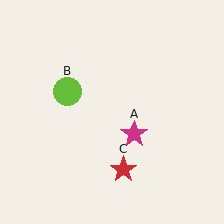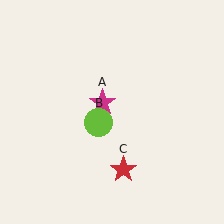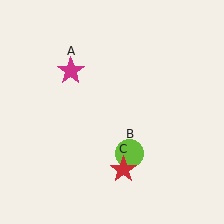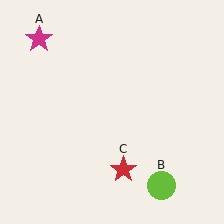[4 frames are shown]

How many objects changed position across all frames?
2 objects changed position: magenta star (object A), lime circle (object B).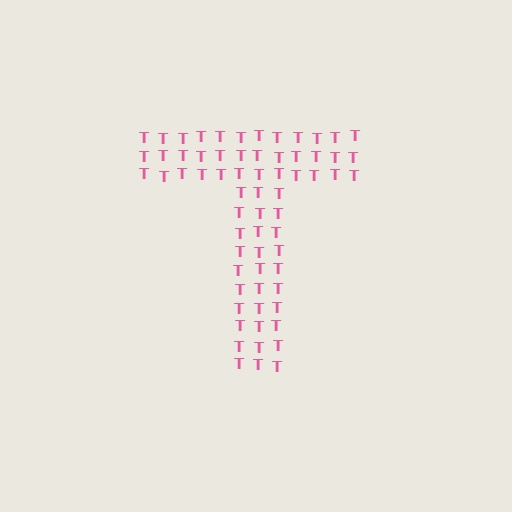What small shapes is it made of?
It is made of small letter T's.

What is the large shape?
The large shape is the letter T.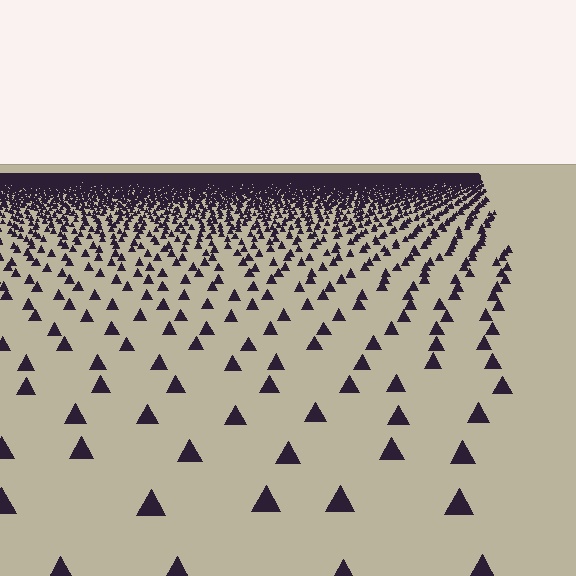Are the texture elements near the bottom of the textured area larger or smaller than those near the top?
Larger. Near the bottom, elements are closer to the viewer and appear at a bigger on-screen size.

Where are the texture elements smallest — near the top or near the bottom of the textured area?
Near the top.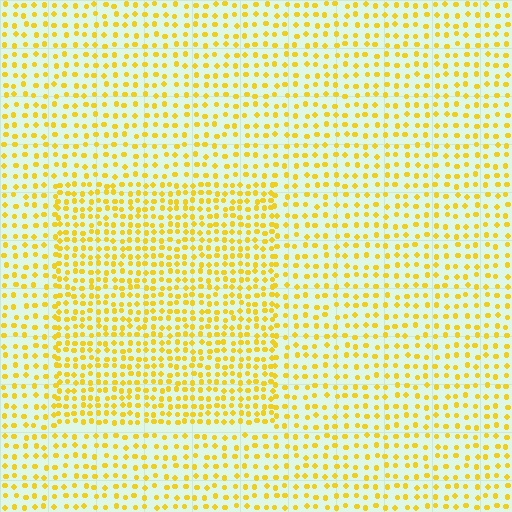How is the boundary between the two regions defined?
The boundary is defined by a change in element density (approximately 1.6x ratio). All elements are the same color, size, and shape.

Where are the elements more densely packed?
The elements are more densely packed inside the rectangle boundary.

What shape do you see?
I see a rectangle.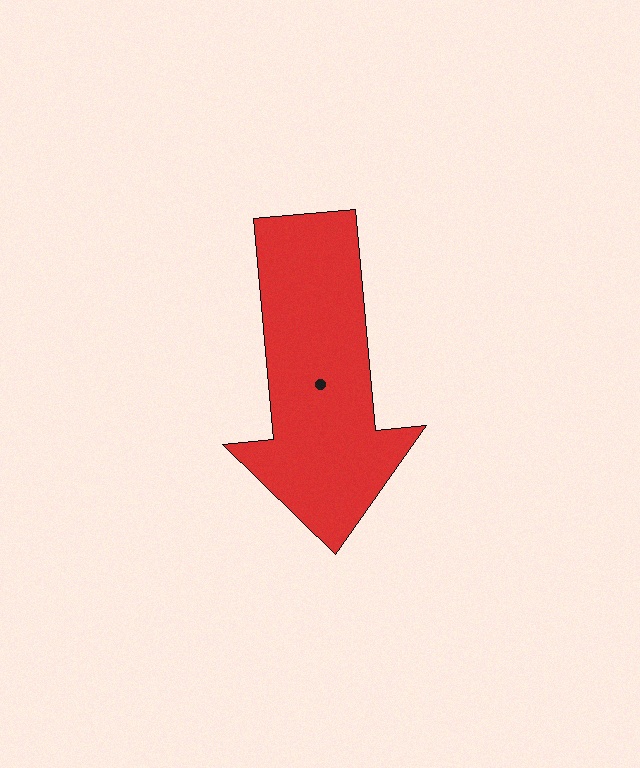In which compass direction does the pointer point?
South.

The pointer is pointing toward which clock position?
Roughly 6 o'clock.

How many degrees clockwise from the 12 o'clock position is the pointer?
Approximately 175 degrees.